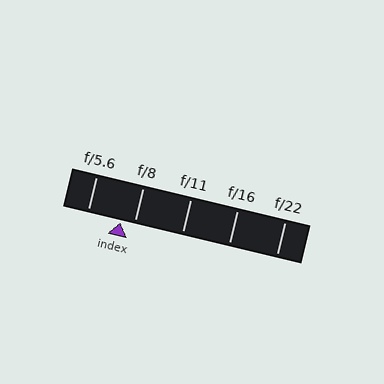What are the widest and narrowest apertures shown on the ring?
The widest aperture shown is f/5.6 and the narrowest is f/22.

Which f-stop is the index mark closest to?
The index mark is closest to f/8.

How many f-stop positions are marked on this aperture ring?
There are 5 f-stop positions marked.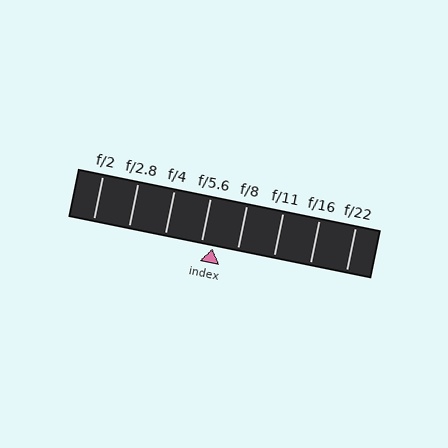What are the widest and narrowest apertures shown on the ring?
The widest aperture shown is f/2 and the narrowest is f/22.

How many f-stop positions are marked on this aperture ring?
There are 8 f-stop positions marked.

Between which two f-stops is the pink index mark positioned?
The index mark is between f/5.6 and f/8.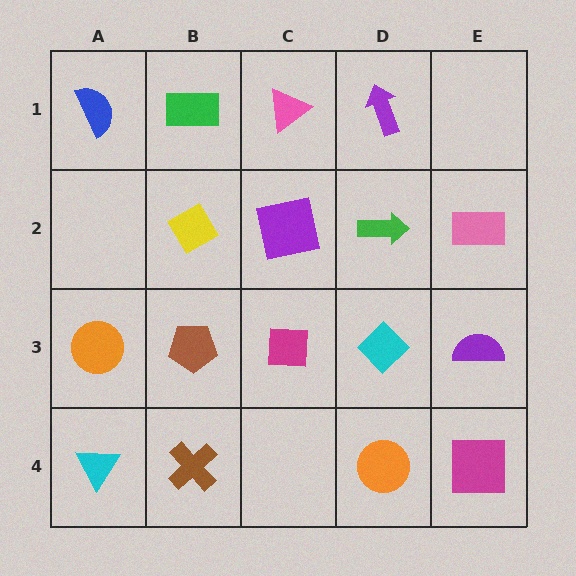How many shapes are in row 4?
4 shapes.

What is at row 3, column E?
A purple semicircle.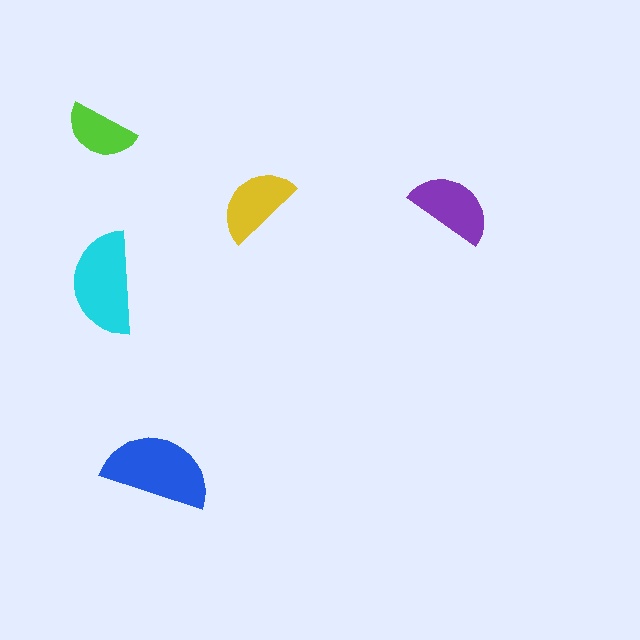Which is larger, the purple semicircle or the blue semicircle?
The blue one.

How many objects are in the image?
There are 5 objects in the image.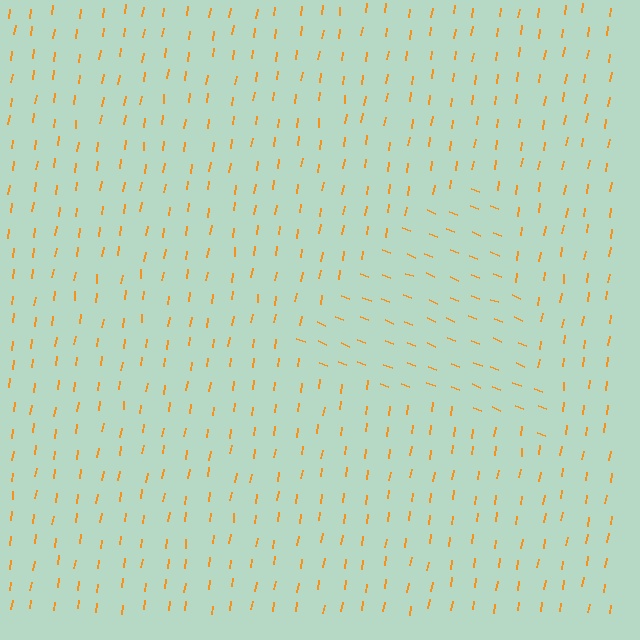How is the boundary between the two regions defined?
The boundary is defined purely by a change in line orientation (approximately 77 degrees difference). All lines are the same color and thickness.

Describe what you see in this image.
The image is filled with small orange line segments. A triangle region in the image has lines oriented differently from the surrounding lines, creating a visible texture boundary.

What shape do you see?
I see a triangle.